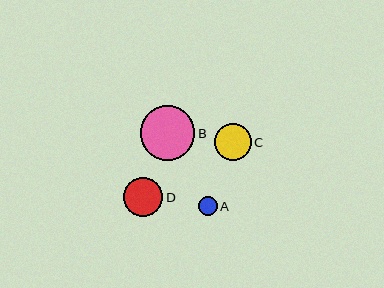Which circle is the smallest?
Circle A is the smallest with a size of approximately 19 pixels.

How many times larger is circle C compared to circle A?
Circle C is approximately 2.0 times the size of circle A.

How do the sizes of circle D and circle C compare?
Circle D and circle C are approximately the same size.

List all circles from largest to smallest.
From largest to smallest: B, D, C, A.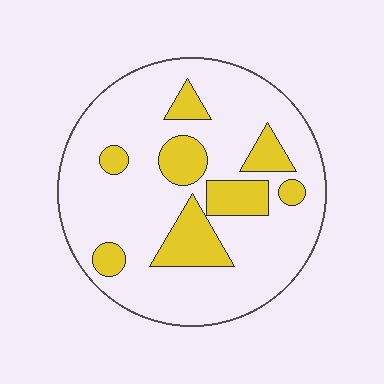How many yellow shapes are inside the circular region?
8.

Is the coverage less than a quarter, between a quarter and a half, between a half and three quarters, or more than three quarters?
Less than a quarter.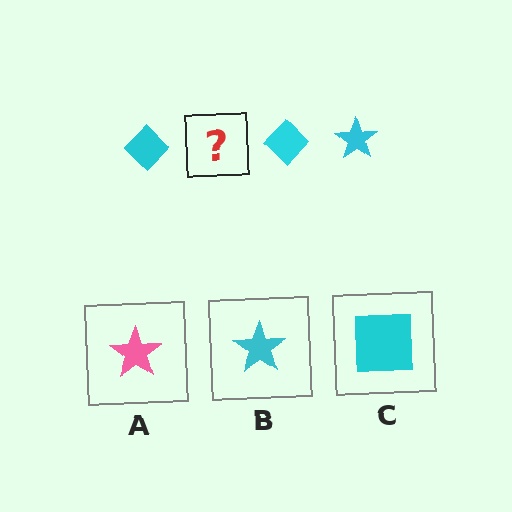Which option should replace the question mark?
Option B.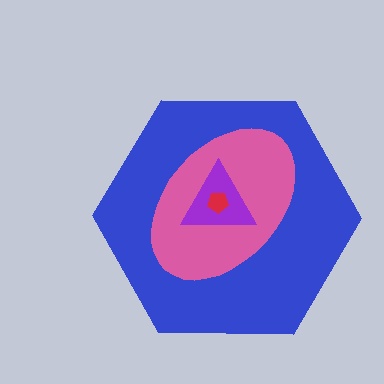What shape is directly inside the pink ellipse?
The purple triangle.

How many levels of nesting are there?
4.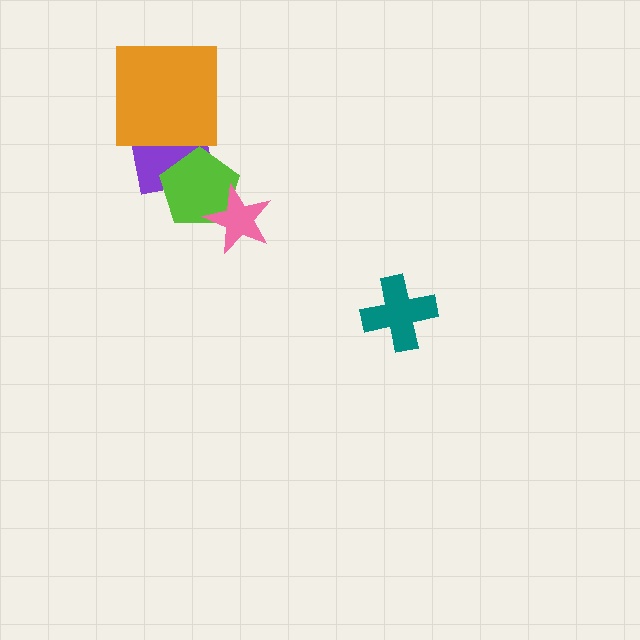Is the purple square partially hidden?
Yes, it is partially covered by another shape.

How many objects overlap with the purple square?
2 objects overlap with the purple square.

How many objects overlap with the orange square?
1 object overlaps with the orange square.